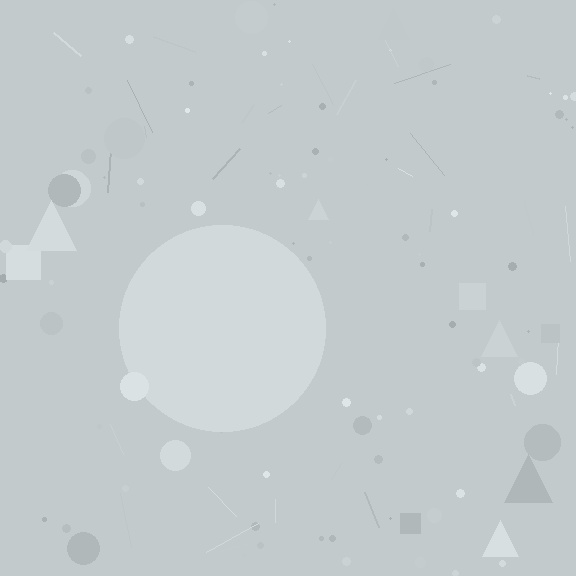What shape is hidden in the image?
A circle is hidden in the image.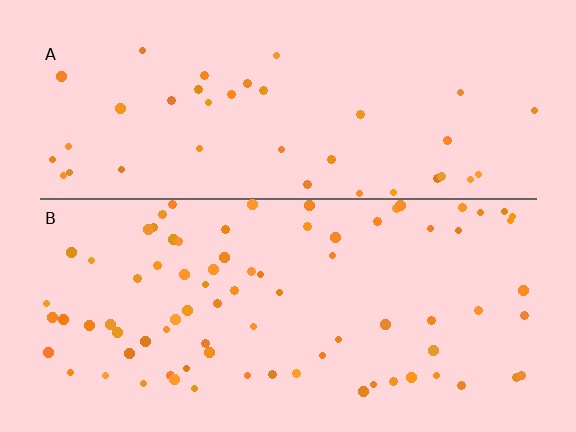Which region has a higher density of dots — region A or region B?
B (the bottom).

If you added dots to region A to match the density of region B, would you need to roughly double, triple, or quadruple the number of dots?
Approximately double.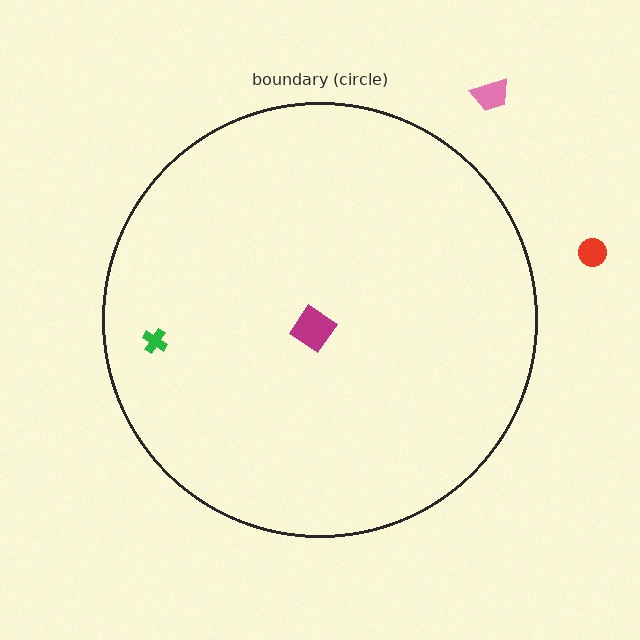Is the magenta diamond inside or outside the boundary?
Inside.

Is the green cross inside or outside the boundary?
Inside.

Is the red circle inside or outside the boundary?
Outside.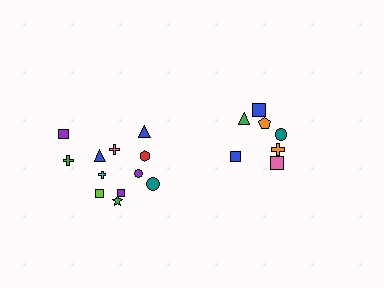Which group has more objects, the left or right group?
The left group.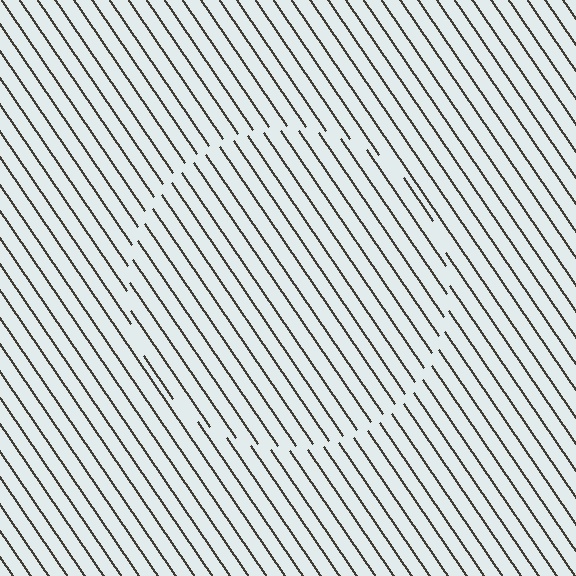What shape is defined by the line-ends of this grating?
An illusory circle. The interior of the shape contains the same grating, shifted by half a period — the contour is defined by the phase discontinuity where line-ends from the inner and outer gratings abut.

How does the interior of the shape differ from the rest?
The interior of the shape contains the same grating, shifted by half a period — the contour is defined by the phase discontinuity where line-ends from the inner and outer gratings abut.